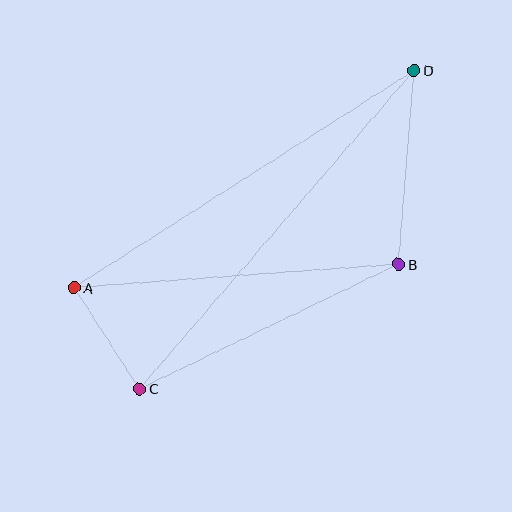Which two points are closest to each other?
Points A and C are closest to each other.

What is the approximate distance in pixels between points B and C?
The distance between B and C is approximately 288 pixels.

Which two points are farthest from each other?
Points C and D are farthest from each other.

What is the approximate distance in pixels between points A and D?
The distance between A and D is approximately 403 pixels.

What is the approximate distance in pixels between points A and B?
The distance between A and B is approximately 325 pixels.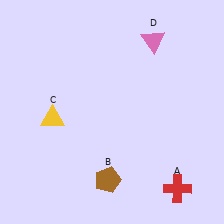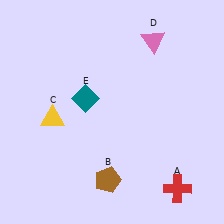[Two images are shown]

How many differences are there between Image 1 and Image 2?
There is 1 difference between the two images.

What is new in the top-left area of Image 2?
A teal diamond (E) was added in the top-left area of Image 2.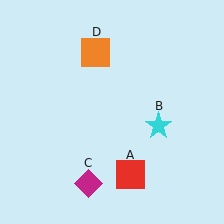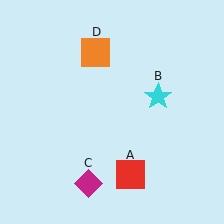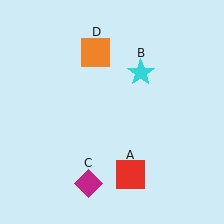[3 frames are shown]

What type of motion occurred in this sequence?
The cyan star (object B) rotated counterclockwise around the center of the scene.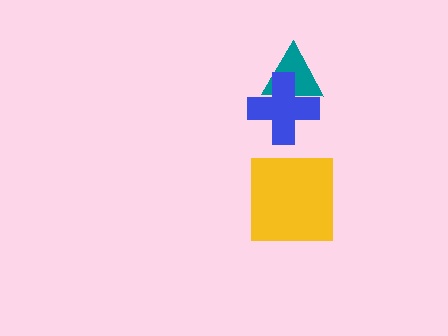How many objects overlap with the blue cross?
1 object overlaps with the blue cross.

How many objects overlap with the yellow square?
0 objects overlap with the yellow square.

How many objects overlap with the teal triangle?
1 object overlaps with the teal triangle.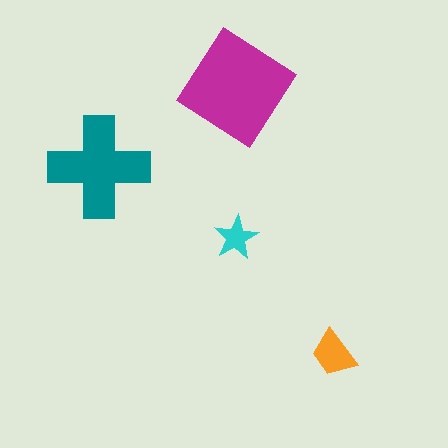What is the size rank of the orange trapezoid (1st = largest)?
3rd.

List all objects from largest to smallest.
The magenta diamond, the teal cross, the orange trapezoid, the cyan star.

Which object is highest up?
The magenta diamond is topmost.